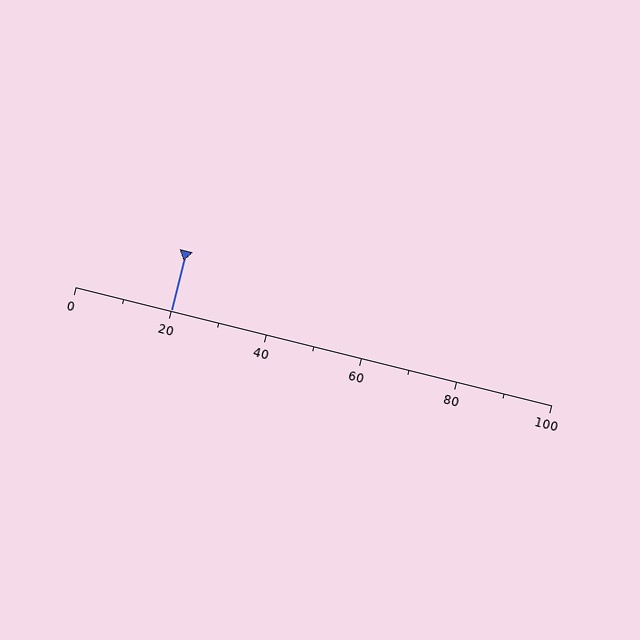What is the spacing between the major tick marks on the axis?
The major ticks are spaced 20 apart.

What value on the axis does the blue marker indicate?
The marker indicates approximately 20.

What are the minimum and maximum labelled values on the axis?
The axis runs from 0 to 100.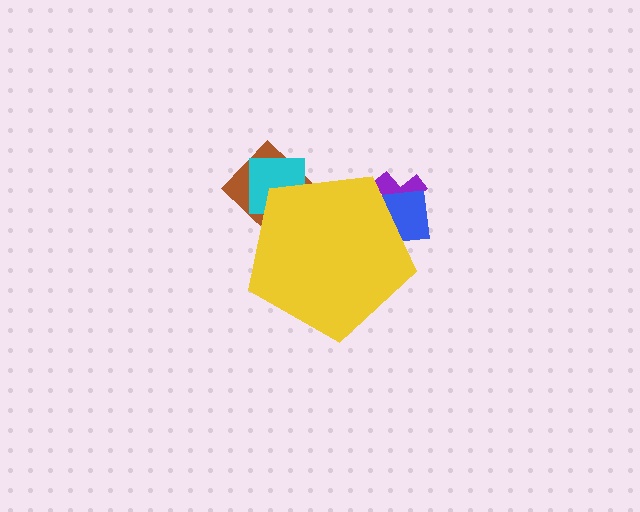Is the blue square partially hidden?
Yes, the blue square is partially hidden behind the yellow pentagon.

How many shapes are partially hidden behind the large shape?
4 shapes are partially hidden.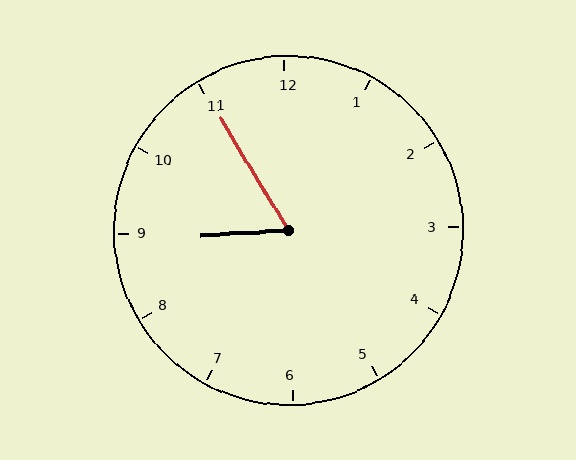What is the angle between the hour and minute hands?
Approximately 62 degrees.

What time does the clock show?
8:55.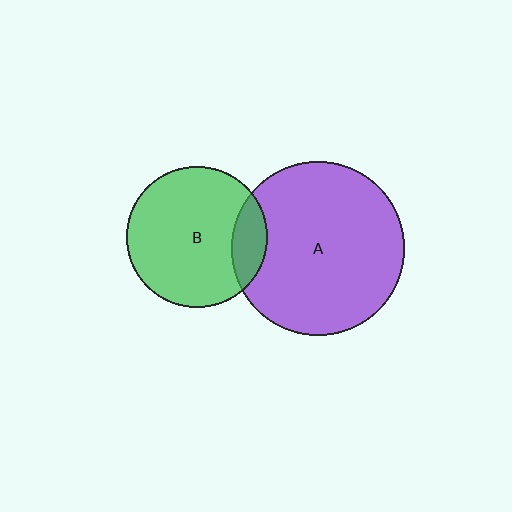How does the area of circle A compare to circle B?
Approximately 1.5 times.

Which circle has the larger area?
Circle A (purple).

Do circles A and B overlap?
Yes.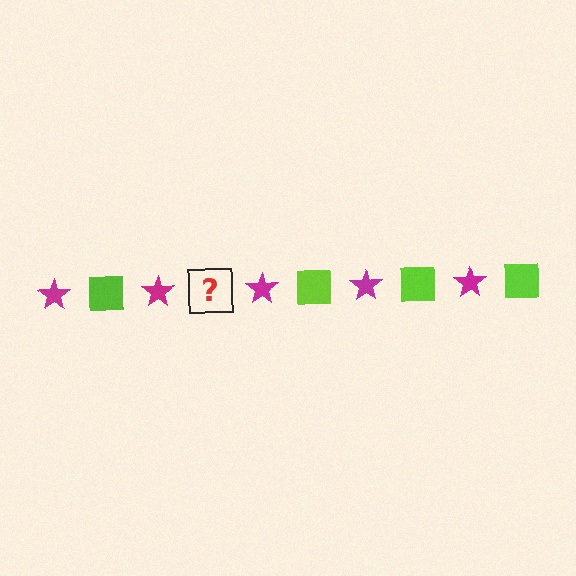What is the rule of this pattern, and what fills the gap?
The rule is that the pattern alternates between magenta star and lime square. The gap should be filled with a lime square.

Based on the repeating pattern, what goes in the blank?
The blank should be a lime square.